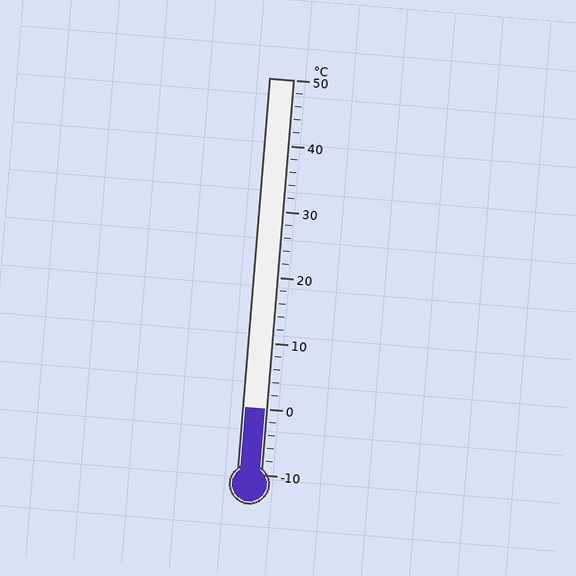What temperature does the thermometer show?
The thermometer shows approximately 0°C.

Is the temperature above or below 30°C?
The temperature is below 30°C.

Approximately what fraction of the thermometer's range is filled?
The thermometer is filled to approximately 15% of its range.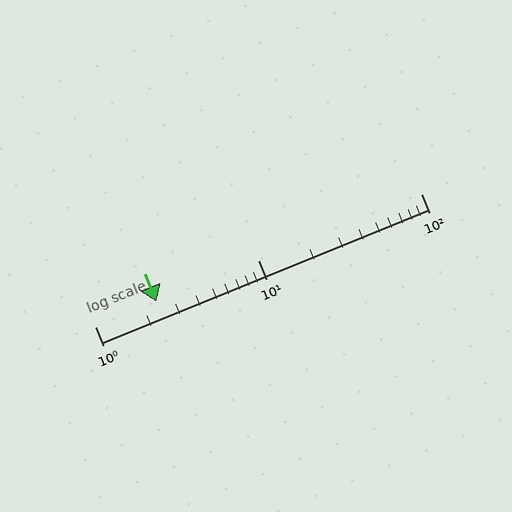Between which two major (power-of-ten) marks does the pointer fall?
The pointer is between 1 and 10.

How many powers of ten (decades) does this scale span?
The scale spans 2 decades, from 1 to 100.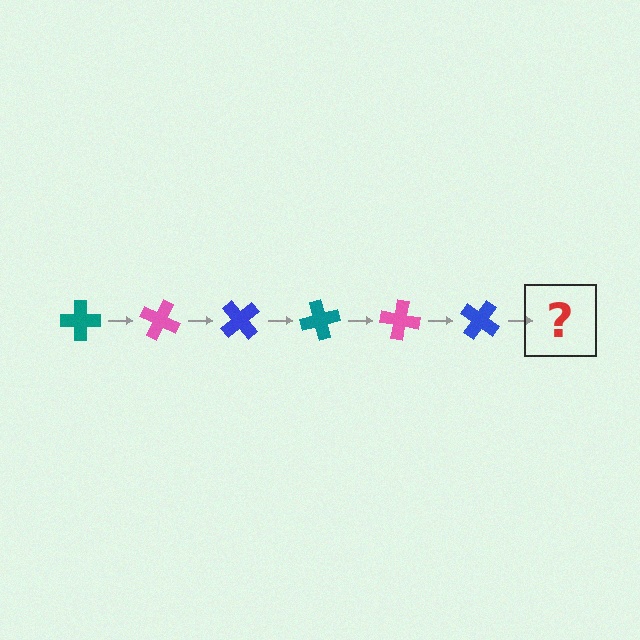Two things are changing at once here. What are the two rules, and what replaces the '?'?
The two rules are that it rotates 25 degrees each step and the color cycles through teal, pink, and blue. The '?' should be a teal cross, rotated 150 degrees from the start.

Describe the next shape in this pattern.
It should be a teal cross, rotated 150 degrees from the start.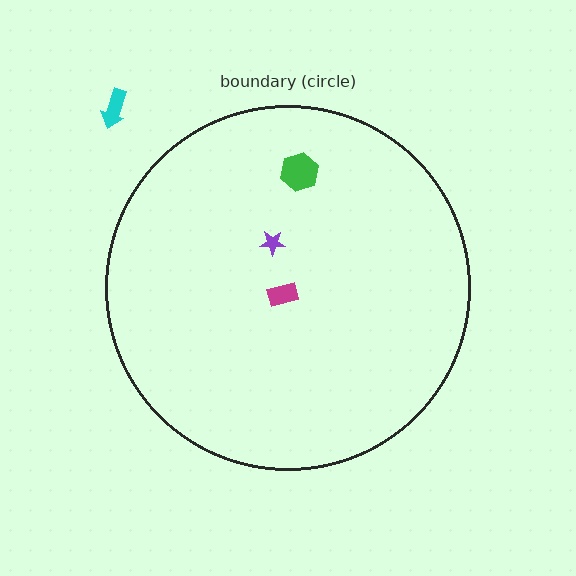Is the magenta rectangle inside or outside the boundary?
Inside.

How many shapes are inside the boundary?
3 inside, 1 outside.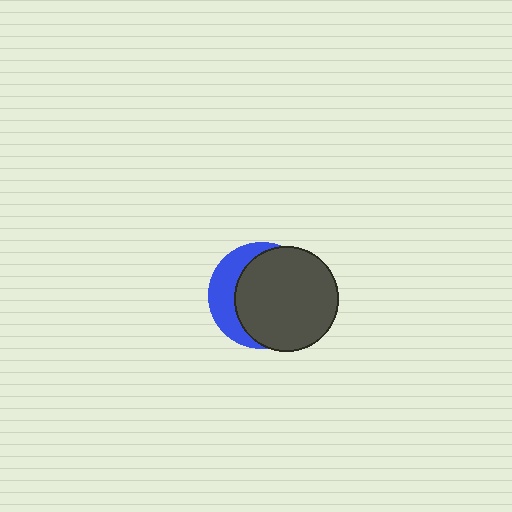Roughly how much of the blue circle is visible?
A small part of it is visible (roughly 31%).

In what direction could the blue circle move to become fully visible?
The blue circle could move left. That would shift it out from behind the dark gray circle entirely.